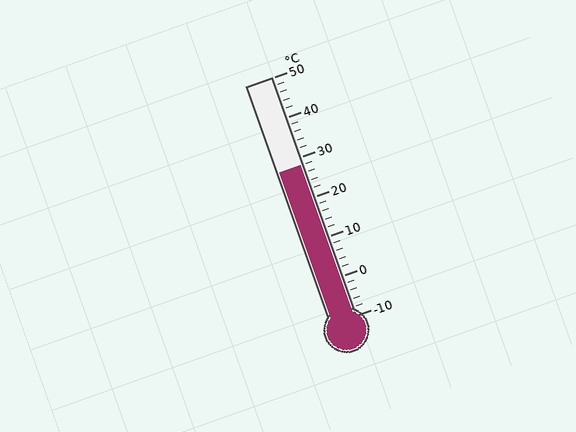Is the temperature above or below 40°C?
The temperature is below 40°C.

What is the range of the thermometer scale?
The thermometer scale ranges from -10°C to 50°C.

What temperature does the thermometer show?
The thermometer shows approximately 28°C.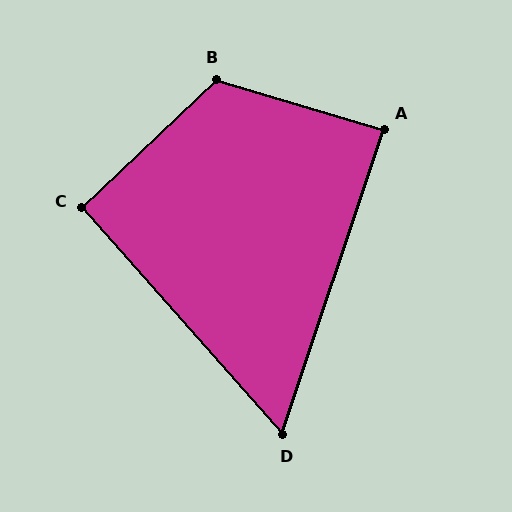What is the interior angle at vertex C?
Approximately 92 degrees (approximately right).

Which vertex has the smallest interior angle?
D, at approximately 60 degrees.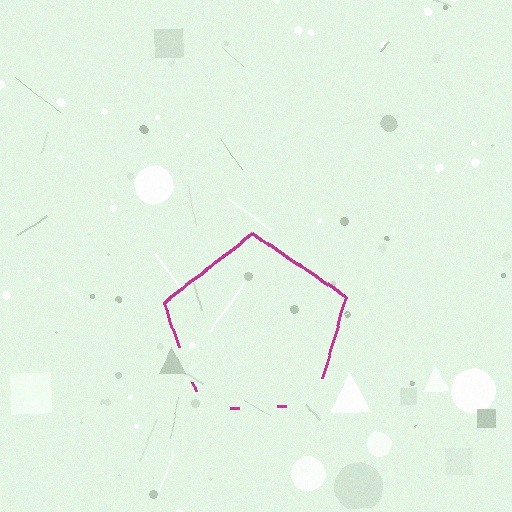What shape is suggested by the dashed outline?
The dashed outline suggests a pentagon.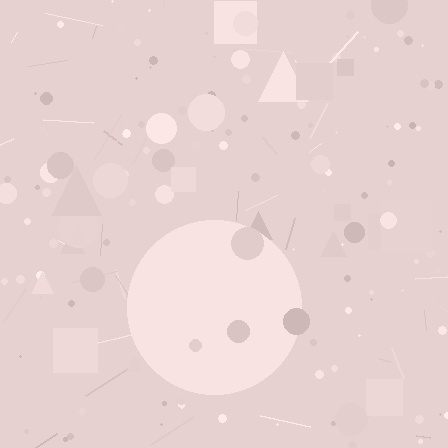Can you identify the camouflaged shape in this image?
The camouflaged shape is a circle.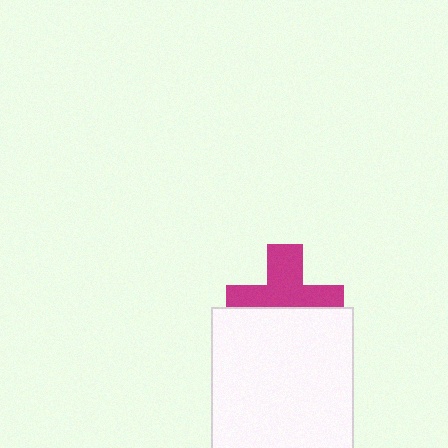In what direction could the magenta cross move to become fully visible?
The magenta cross could move up. That would shift it out from behind the white square entirely.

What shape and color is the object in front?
The object in front is a white square.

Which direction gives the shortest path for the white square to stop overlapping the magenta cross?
Moving down gives the shortest separation.